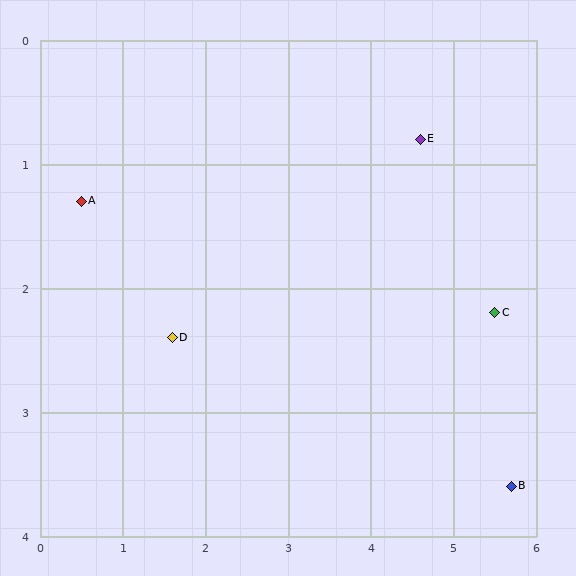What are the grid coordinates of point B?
Point B is at approximately (5.7, 3.6).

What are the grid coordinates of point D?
Point D is at approximately (1.6, 2.4).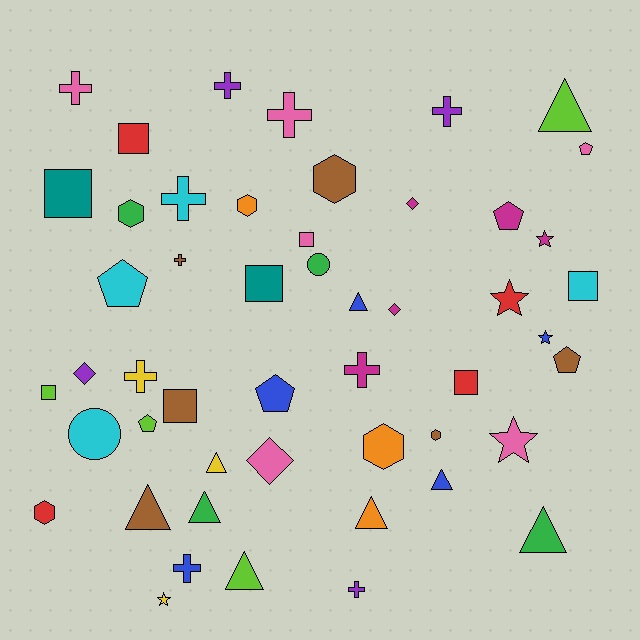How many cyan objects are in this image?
There are 4 cyan objects.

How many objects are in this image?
There are 50 objects.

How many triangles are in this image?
There are 9 triangles.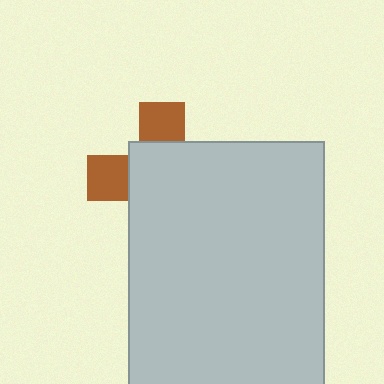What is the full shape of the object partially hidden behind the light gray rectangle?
The partially hidden object is a brown cross.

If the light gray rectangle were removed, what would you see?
You would see the complete brown cross.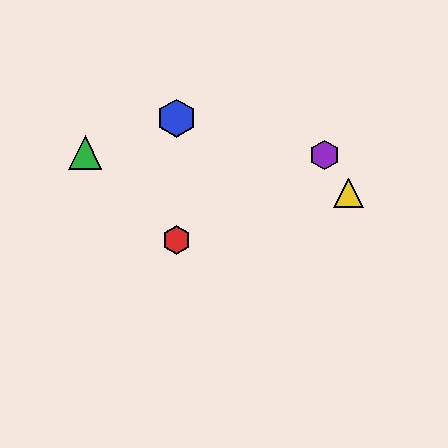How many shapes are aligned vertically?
2 shapes (the red hexagon, the blue hexagon) are aligned vertically.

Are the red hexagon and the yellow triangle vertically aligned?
No, the red hexagon is at x≈177 and the yellow triangle is at x≈348.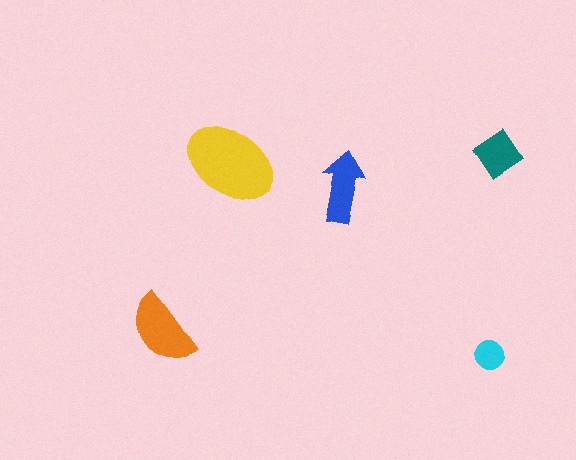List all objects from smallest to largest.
The cyan circle, the teal diamond, the blue arrow, the orange semicircle, the yellow ellipse.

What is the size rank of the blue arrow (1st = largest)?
3rd.